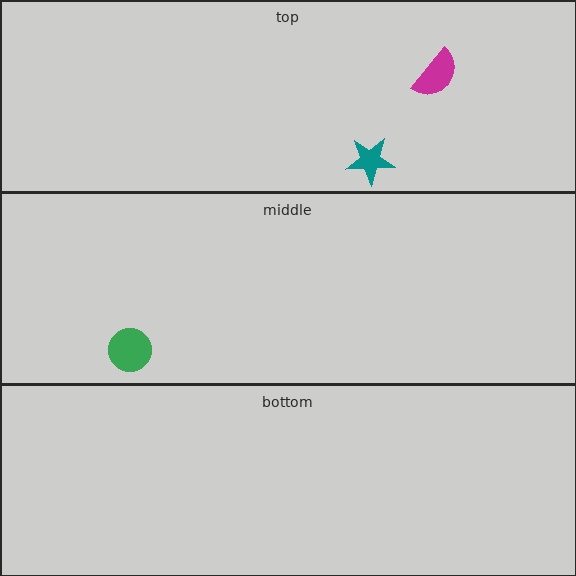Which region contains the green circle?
The middle region.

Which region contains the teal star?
The top region.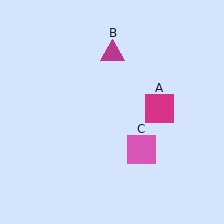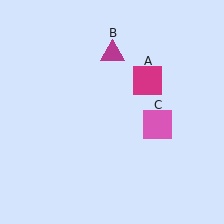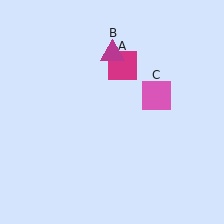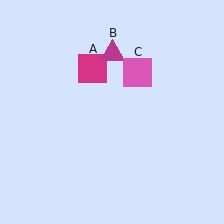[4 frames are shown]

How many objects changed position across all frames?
2 objects changed position: magenta square (object A), pink square (object C).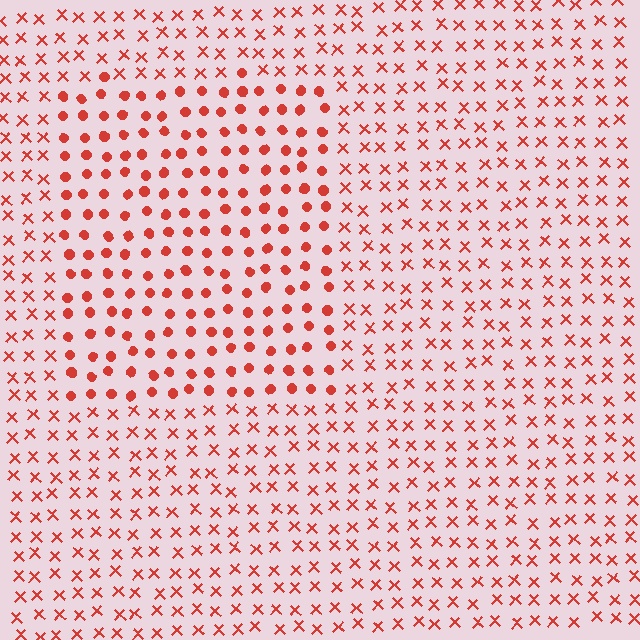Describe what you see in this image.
The image is filled with small red elements arranged in a uniform grid. A rectangle-shaped region contains circles, while the surrounding area contains X marks. The boundary is defined purely by the change in element shape.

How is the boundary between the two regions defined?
The boundary is defined by a change in element shape: circles inside vs. X marks outside. All elements share the same color and spacing.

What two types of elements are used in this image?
The image uses circles inside the rectangle region and X marks outside it.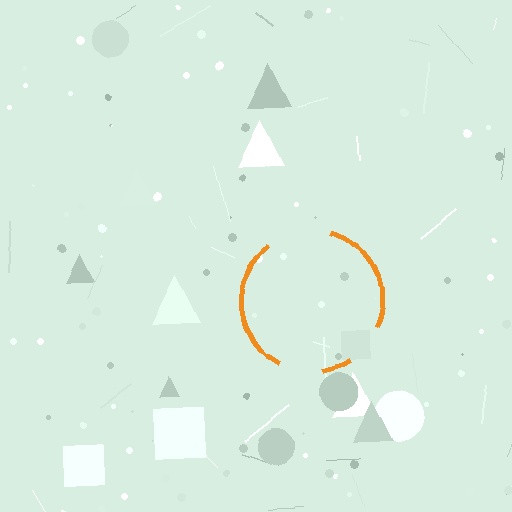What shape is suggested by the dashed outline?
The dashed outline suggests a circle.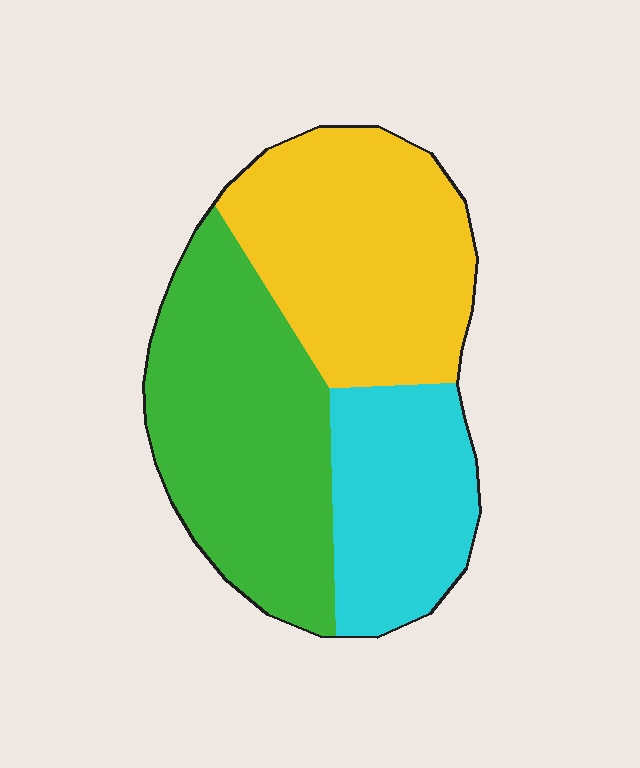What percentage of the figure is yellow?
Yellow takes up between a third and a half of the figure.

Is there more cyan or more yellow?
Yellow.